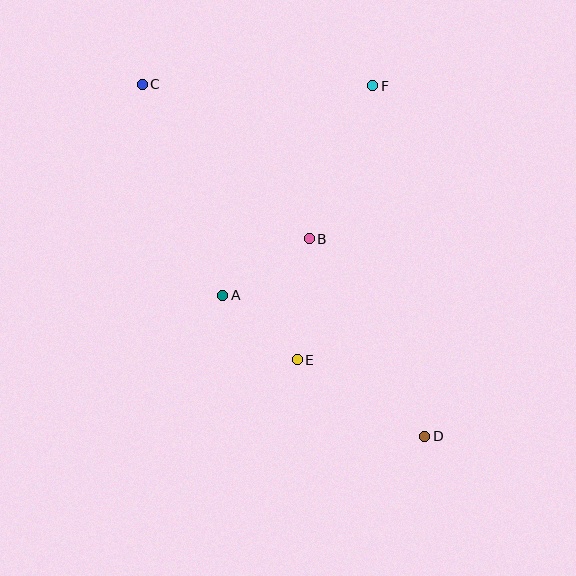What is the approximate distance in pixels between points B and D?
The distance between B and D is approximately 229 pixels.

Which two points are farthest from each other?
Points C and D are farthest from each other.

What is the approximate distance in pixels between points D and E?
The distance between D and E is approximately 149 pixels.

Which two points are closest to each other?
Points A and E are closest to each other.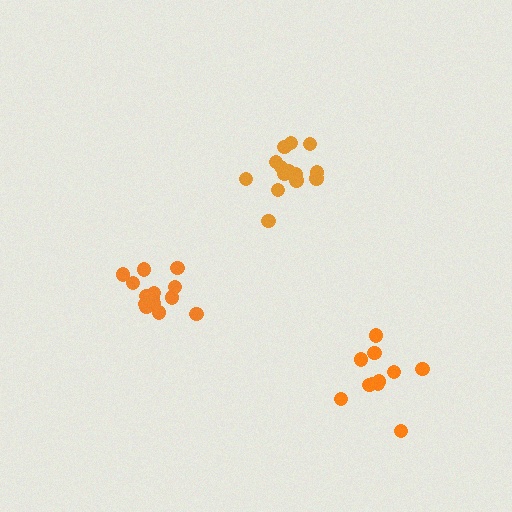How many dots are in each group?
Group 1: 15 dots, Group 2: 11 dots, Group 3: 15 dots (41 total).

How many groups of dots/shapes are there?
There are 3 groups.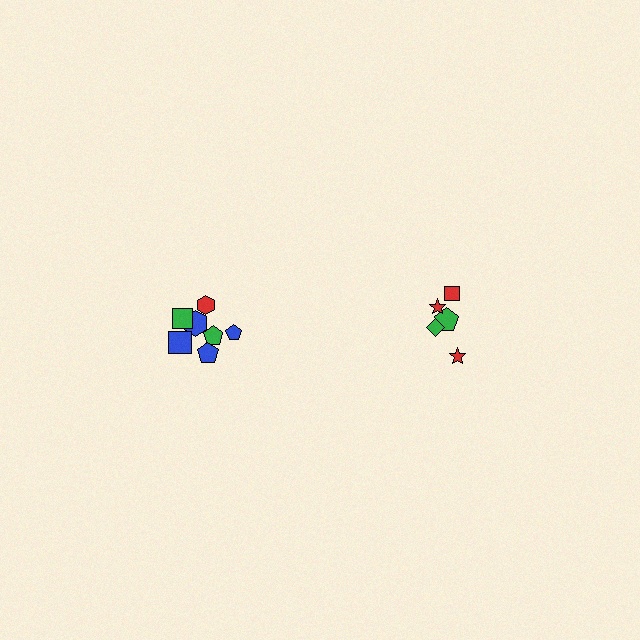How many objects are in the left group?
There are 7 objects.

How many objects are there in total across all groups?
There are 12 objects.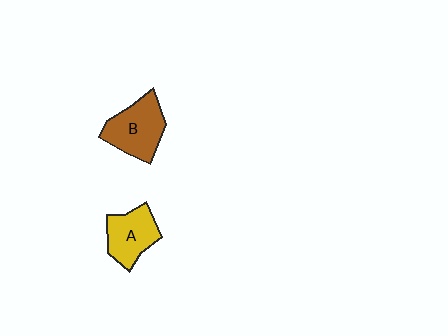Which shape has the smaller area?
Shape A (yellow).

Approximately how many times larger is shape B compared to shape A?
Approximately 1.2 times.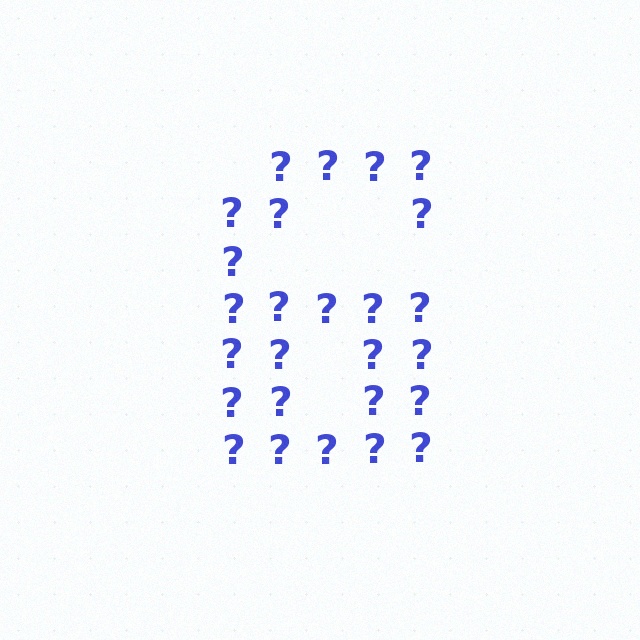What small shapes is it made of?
It is made of small question marks.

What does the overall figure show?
The overall figure shows the digit 6.